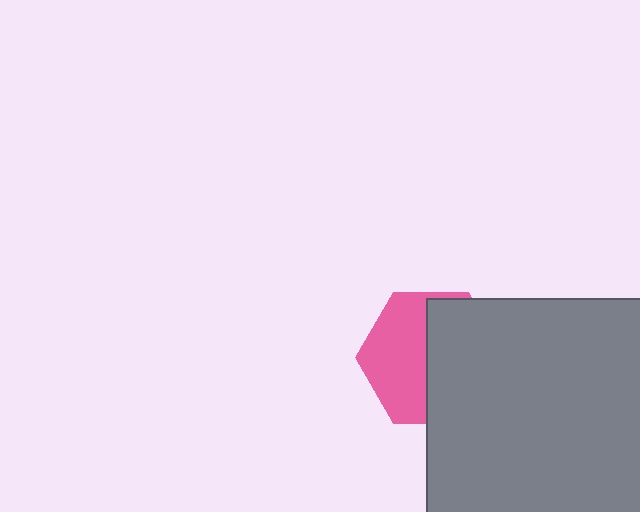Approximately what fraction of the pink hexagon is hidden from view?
Roughly 53% of the pink hexagon is hidden behind the gray square.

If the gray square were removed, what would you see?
You would see the complete pink hexagon.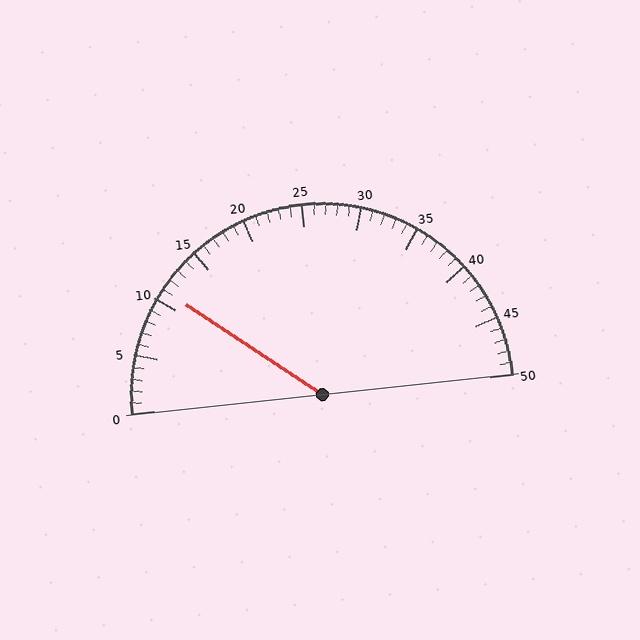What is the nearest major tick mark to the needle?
The nearest major tick mark is 10.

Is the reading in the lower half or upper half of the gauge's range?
The reading is in the lower half of the range (0 to 50).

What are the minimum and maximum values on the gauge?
The gauge ranges from 0 to 50.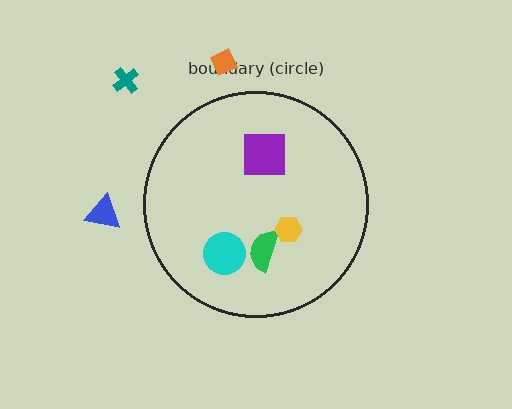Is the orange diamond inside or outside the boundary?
Outside.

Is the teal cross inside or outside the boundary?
Outside.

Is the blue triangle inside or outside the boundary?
Outside.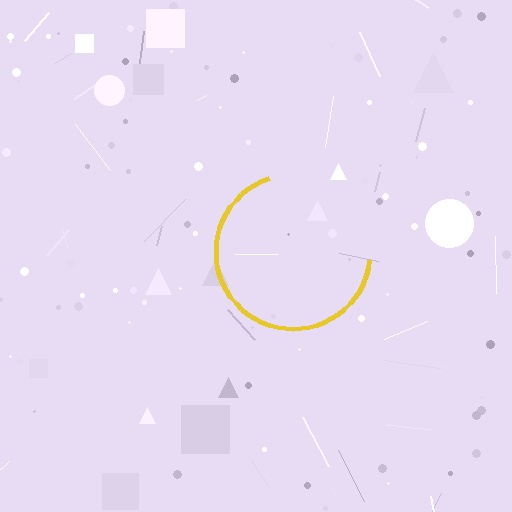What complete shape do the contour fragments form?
The contour fragments form a circle.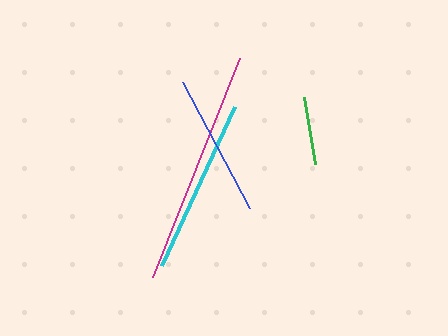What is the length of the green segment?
The green segment is approximately 68 pixels long.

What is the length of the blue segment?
The blue segment is approximately 143 pixels long.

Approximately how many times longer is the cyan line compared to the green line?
The cyan line is approximately 2.6 times the length of the green line.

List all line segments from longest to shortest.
From longest to shortest: magenta, cyan, blue, green.